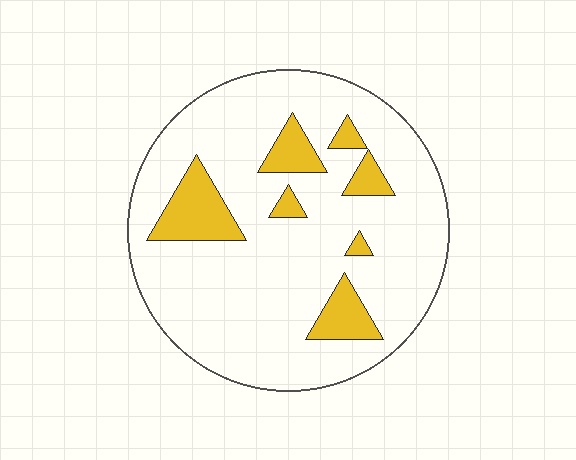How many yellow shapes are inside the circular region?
7.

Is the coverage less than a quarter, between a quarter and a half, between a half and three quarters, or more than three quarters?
Less than a quarter.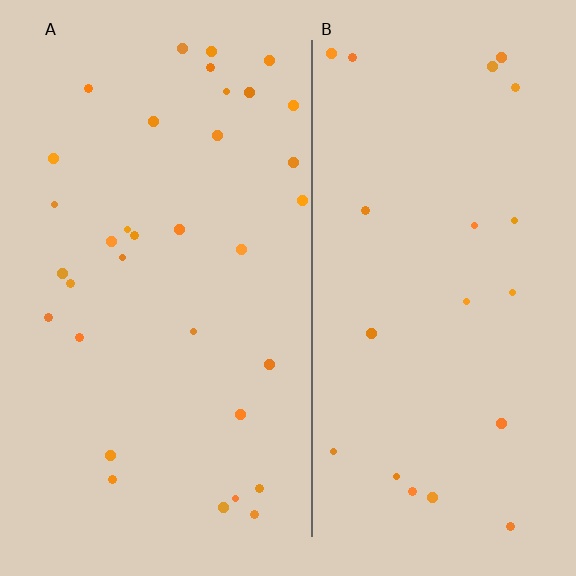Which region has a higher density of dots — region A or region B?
A (the left).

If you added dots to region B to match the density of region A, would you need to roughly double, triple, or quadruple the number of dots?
Approximately double.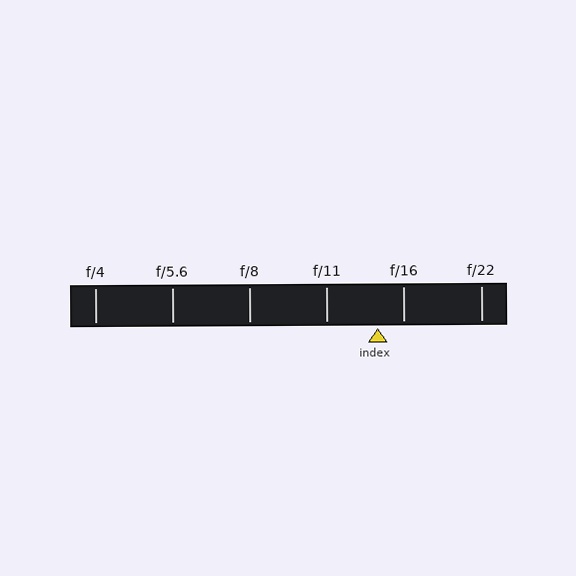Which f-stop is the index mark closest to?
The index mark is closest to f/16.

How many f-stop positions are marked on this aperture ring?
There are 6 f-stop positions marked.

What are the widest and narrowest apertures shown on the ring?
The widest aperture shown is f/4 and the narrowest is f/22.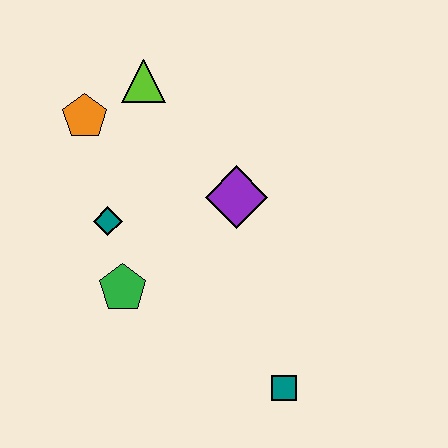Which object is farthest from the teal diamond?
The teal square is farthest from the teal diamond.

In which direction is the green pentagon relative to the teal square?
The green pentagon is to the left of the teal square.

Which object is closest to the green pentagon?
The teal diamond is closest to the green pentagon.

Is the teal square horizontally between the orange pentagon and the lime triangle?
No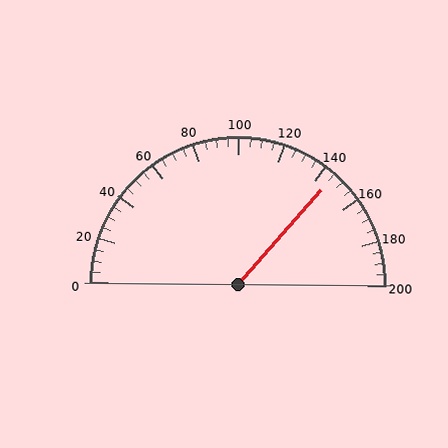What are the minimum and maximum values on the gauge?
The gauge ranges from 0 to 200.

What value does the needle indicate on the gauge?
The needle indicates approximately 145.